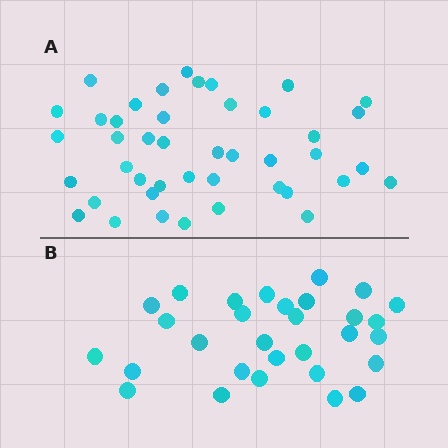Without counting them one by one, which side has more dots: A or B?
Region A (the top region) has more dots.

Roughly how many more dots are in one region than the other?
Region A has approximately 15 more dots than region B.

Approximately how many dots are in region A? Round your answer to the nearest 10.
About 40 dots. (The exact count is 43, which rounds to 40.)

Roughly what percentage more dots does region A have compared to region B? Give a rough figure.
About 45% more.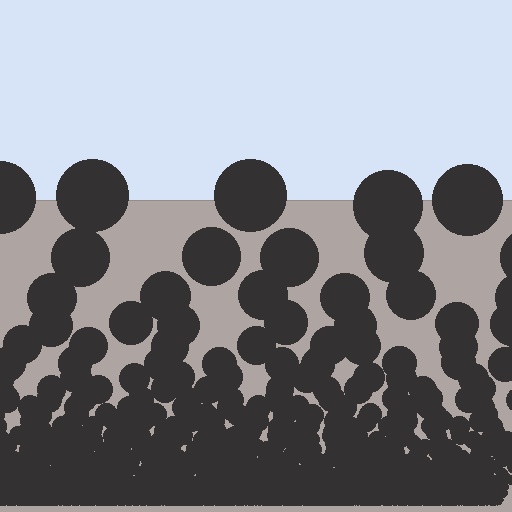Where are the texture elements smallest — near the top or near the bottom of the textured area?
Near the bottom.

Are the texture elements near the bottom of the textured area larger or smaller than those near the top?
Smaller. The gradient is inverted — elements near the bottom are smaller and denser.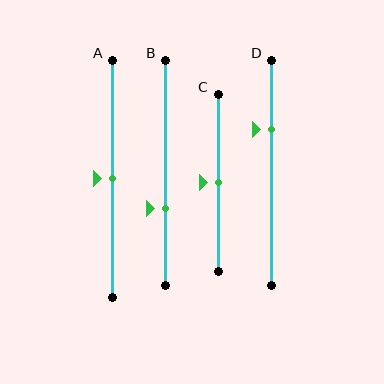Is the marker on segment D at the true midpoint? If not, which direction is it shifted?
No, the marker on segment D is shifted upward by about 19% of the segment length.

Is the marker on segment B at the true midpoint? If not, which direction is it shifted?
No, the marker on segment B is shifted downward by about 16% of the segment length.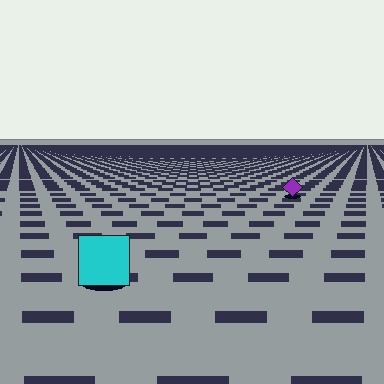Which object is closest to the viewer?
The cyan square is closest. The texture marks near it are larger and more spread out.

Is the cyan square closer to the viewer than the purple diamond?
Yes. The cyan square is closer — you can tell from the texture gradient: the ground texture is coarser near it.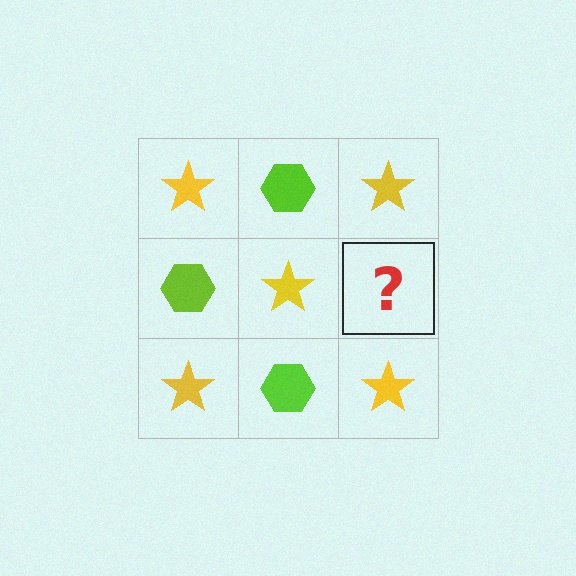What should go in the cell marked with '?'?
The missing cell should contain a lime hexagon.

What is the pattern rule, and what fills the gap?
The rule is that it alternates yellow star and lime hexagon in a checkerboard pattern. The gap should be filled with a lime hexagon.